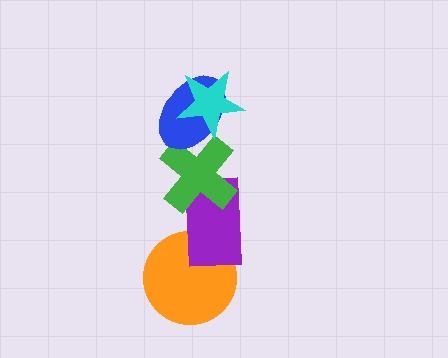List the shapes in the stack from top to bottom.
From top to bottom: the cyan star, the blue ellipse, the green cross, the purple rectangle, the orange circle.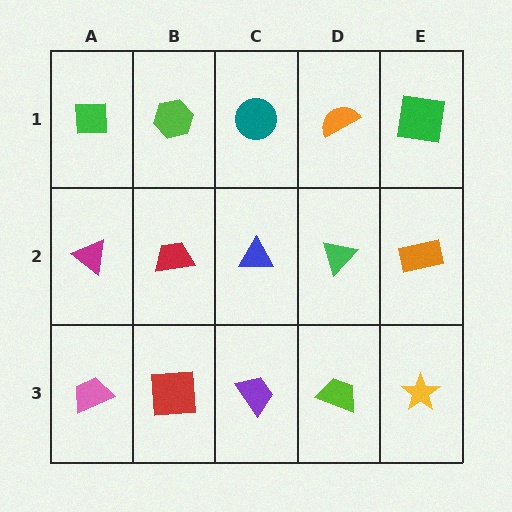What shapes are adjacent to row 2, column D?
An orange semicircle (row 1, column D), a lime trapezoid (row 3, column D), a blue triangle (row 2, column C), an orange rectangle (row 2, column E).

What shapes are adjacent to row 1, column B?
A red trapezoid (row 2, column B), a green square (row 1, column A), a teal circle (row 1, column C).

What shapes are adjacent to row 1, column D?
A green triangle (row 2, column D), a teal circle (row 1, column C), a green square (row 1, column E).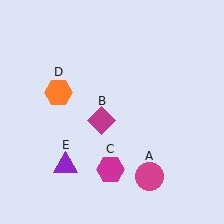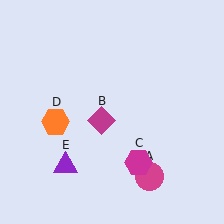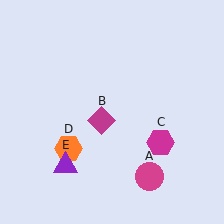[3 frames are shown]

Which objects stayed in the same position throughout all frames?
Magenta circle (object A) and magenta diamond (object B) and purple triangle (object E) remained stationary.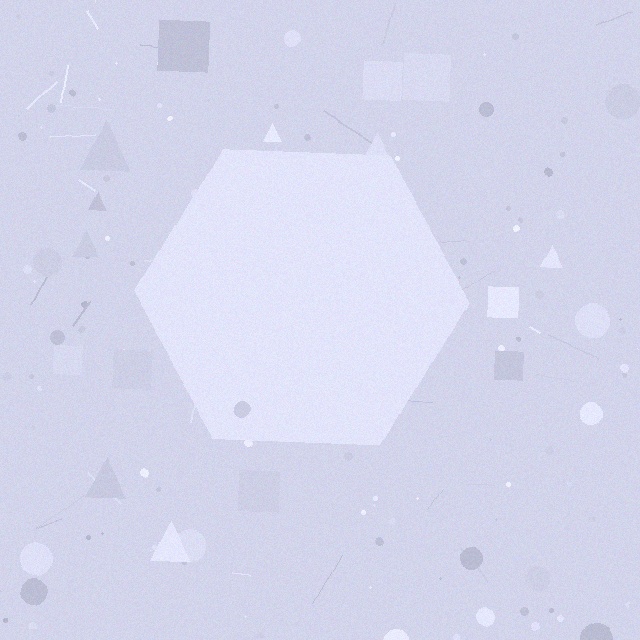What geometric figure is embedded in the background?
A hexagon is embedded in the background.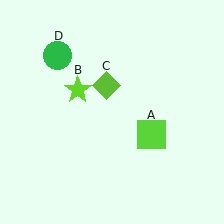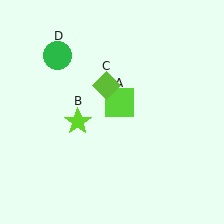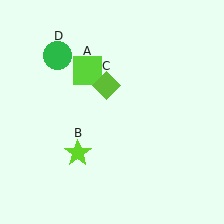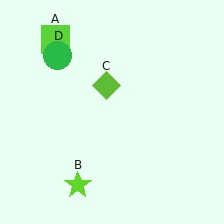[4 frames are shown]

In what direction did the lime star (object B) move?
The lime star (object B) moved down.